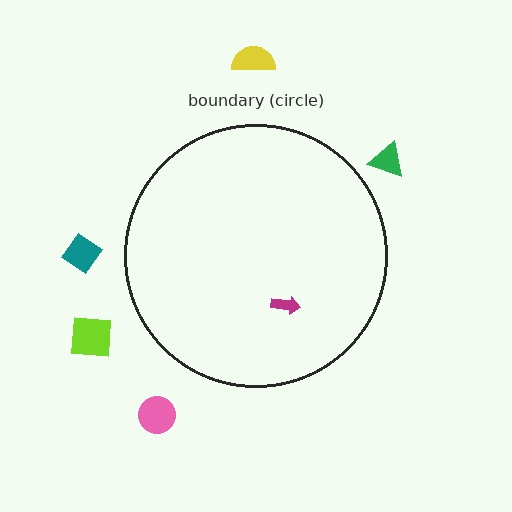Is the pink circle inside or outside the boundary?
Outside.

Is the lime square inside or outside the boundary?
Outside.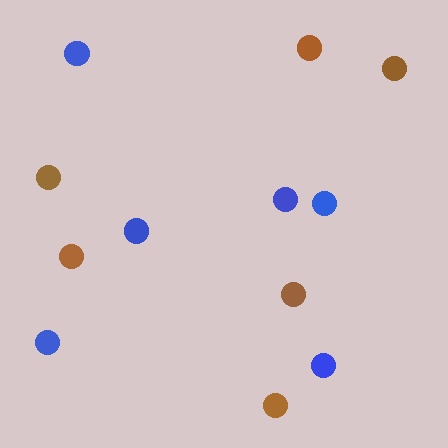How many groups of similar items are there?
There are 2 groups: one group of blue circles (6) and one group of brown circles (6).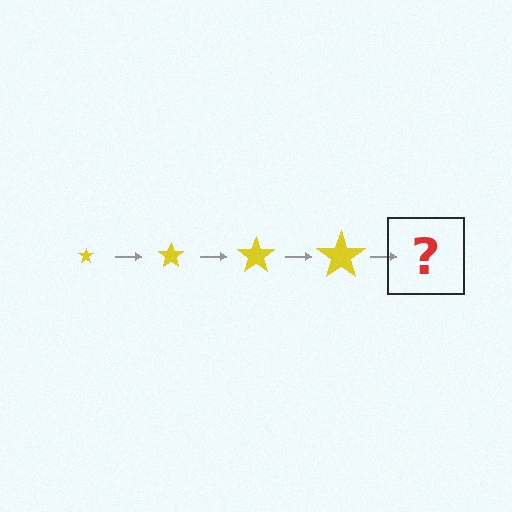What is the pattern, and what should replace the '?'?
The pattern is that the star gets progressively larger each step. The '?' should be a yellow star, larger than the previous one.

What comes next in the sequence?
The next element should be a yellow star, larger than the previous one.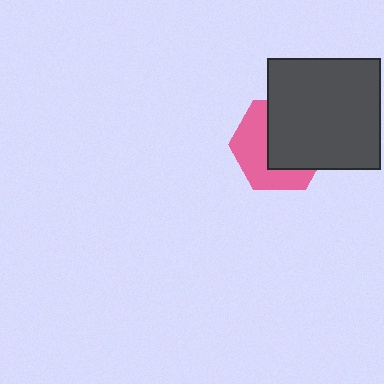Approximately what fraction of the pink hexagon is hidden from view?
Roughly 53% of the pink hexagon is hidden behind the dark gray rectangle.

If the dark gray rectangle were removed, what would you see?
You would see the complete pink hexagon.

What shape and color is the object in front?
The object in front is a dark gray rectangle.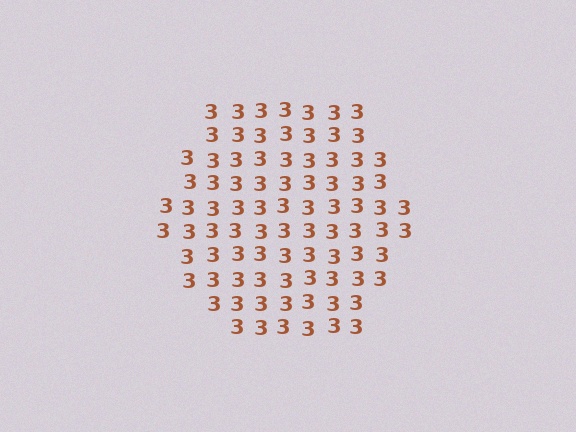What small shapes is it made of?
It is made of small digit 3's.